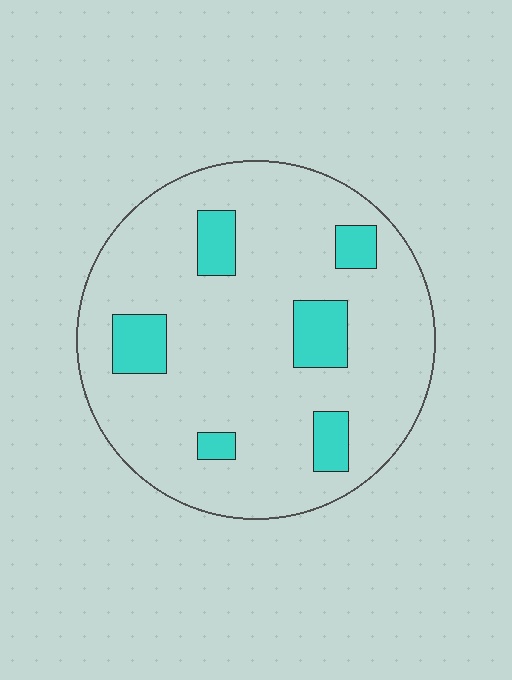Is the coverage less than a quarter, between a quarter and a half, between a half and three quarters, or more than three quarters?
Less than a quarter.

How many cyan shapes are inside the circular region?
6.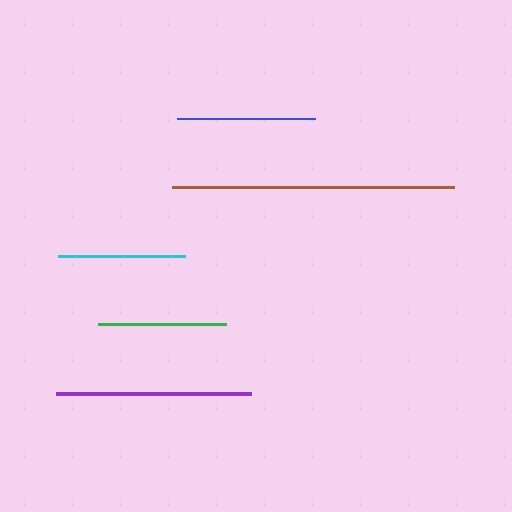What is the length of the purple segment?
The purple segment is approximately 195 pixels long.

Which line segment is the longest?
The brown line is the longest at approximately 282 pixels.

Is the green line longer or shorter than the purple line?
The purple line is longer than the green line.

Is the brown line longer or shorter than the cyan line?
The brown line is longer than the cyan line.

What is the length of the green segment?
The green segment is approximately 129 pixels long.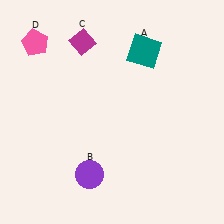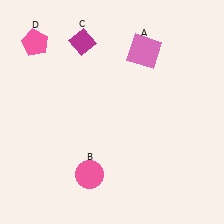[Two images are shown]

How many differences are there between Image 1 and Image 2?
There are 2 differences between the two images.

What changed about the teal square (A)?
In Image 1, A is teal. In Image 2, it changed to pink.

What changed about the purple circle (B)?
In Image 1, B is purple. In Image 2, it changed to pink.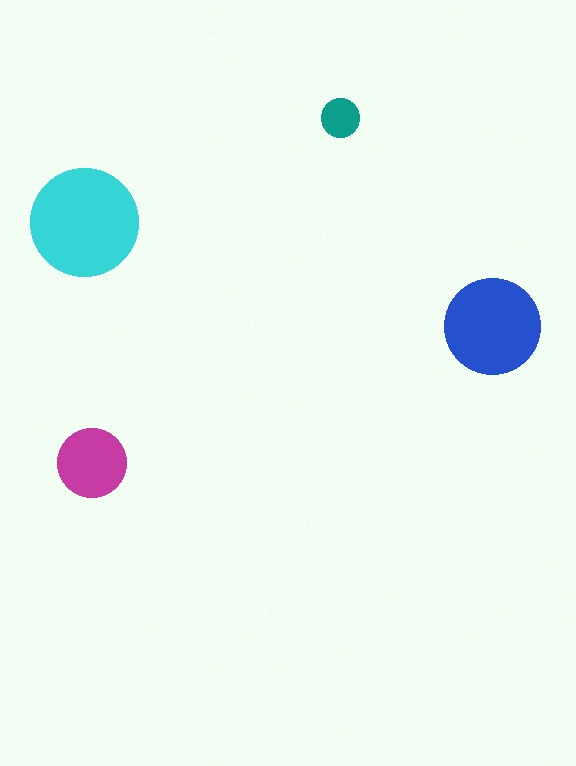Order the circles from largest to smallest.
the cyan one, the blue one, the magenta one, the teal one.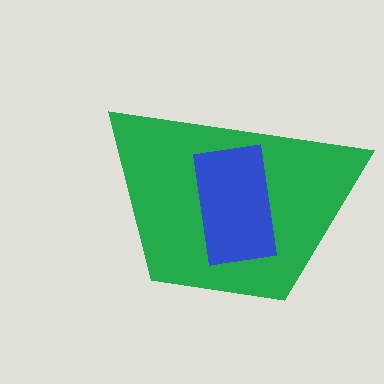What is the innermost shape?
The blue rectangle.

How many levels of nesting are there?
2.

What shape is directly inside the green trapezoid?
The blue rectangle.